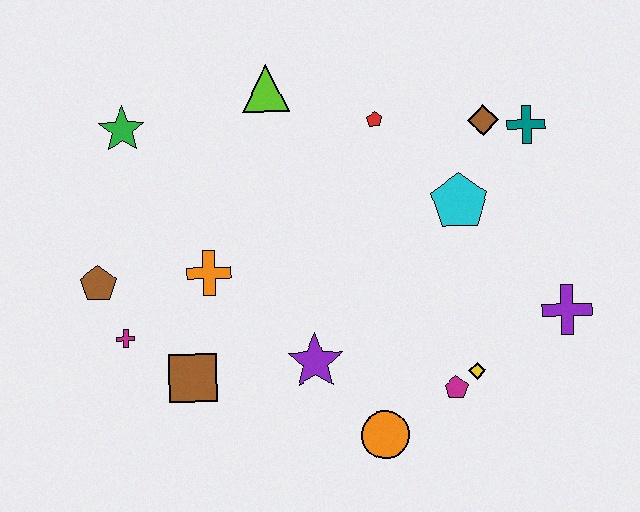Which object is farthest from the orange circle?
The green star is farthest from the orange circle.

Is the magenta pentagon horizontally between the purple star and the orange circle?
No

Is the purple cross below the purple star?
No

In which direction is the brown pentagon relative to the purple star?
The brown pentagon is to the left of the purple star.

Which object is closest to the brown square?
The magenta cross is closest to the brown square.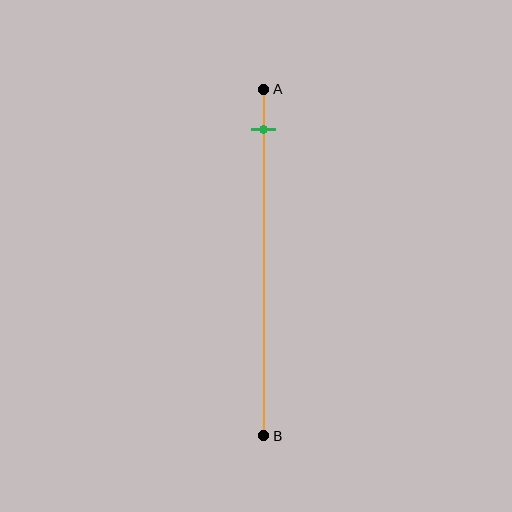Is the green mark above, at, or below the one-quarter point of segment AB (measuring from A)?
The green mark is above the one-quarter point of segment AB.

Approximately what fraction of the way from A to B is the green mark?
The green mark is approximately 10% of the way from A to B.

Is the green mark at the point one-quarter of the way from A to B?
No, the mark is at about 10% from A, not at the 25% one-quarter point.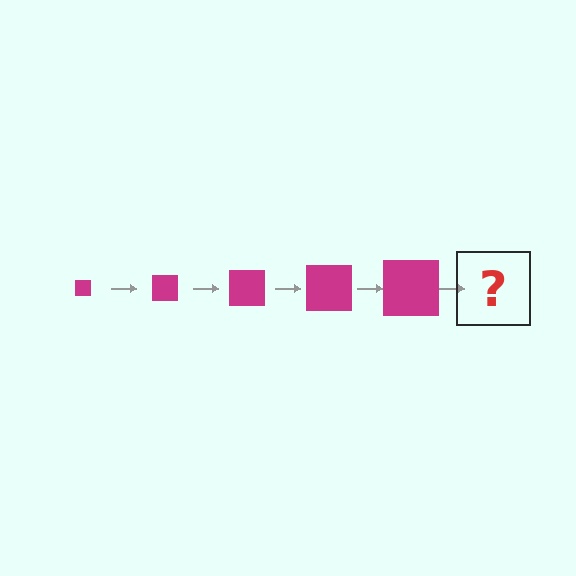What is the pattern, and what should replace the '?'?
The pattern is that the square gets progressively larger each step. The '?' should be a magenta square, larger than the previous one.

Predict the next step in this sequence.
The next step is a magenta square, larger than the previous one.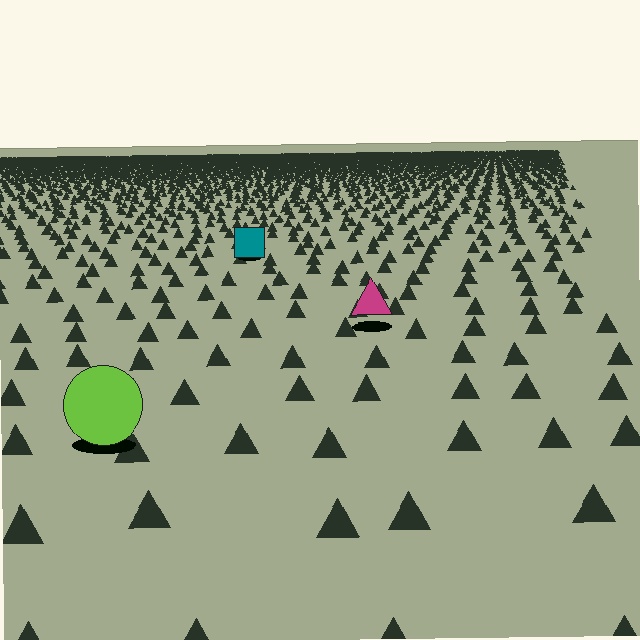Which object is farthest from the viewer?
The teal square is farthest from the viewer. It appears smaller and the ground texture around it is denser.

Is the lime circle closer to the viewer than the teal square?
Yes. The lime circle is closer — you can tell from the texture gradient: the ground texture is coarser near it.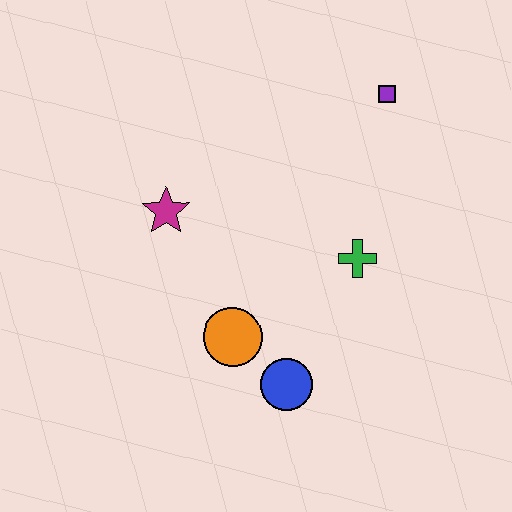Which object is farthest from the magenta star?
The purple square is farthest from the magenta star.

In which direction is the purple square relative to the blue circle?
The purple square is above the blue circle.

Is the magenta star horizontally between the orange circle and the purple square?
No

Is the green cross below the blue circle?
No